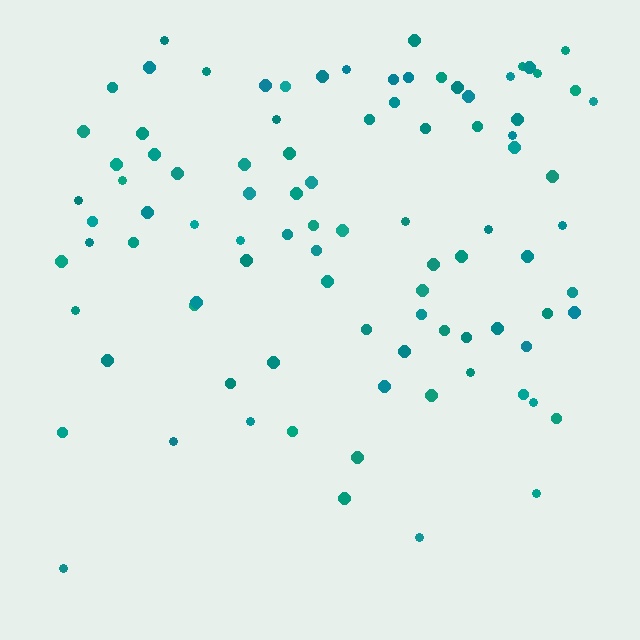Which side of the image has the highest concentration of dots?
The top.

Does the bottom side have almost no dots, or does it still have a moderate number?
Still a moderate number, just noticeably fewer than the top.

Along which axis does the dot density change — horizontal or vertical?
Vertical.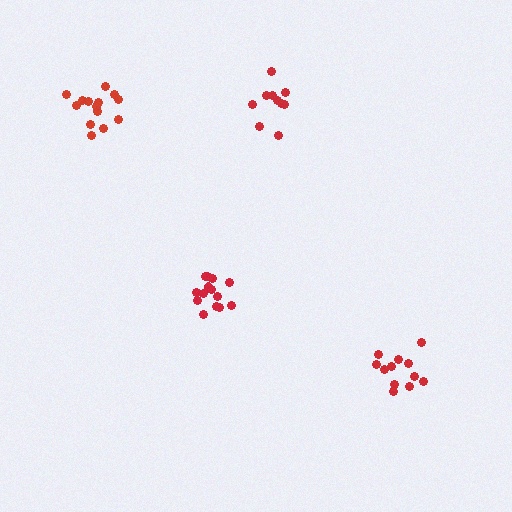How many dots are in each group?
Group 1: 14 dots, Group 2: 12 dots, Group 3: 14 dots, Group 4: 10 dots (50 total).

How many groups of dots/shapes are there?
There are 4 groups.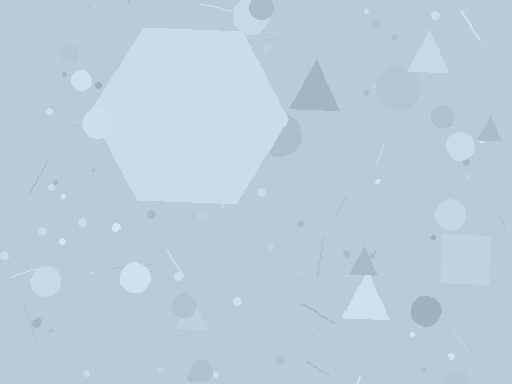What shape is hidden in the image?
A hexagon is hidden in the image.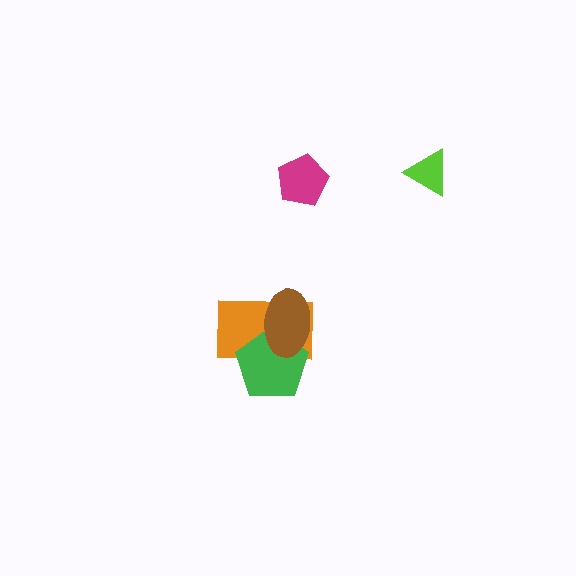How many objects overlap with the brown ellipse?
2 objects overlap with the brown ellipse.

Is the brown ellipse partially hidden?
No, no other shape covers it.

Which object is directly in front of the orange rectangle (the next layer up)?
The green pentagon is directly in front of the orange rectangle.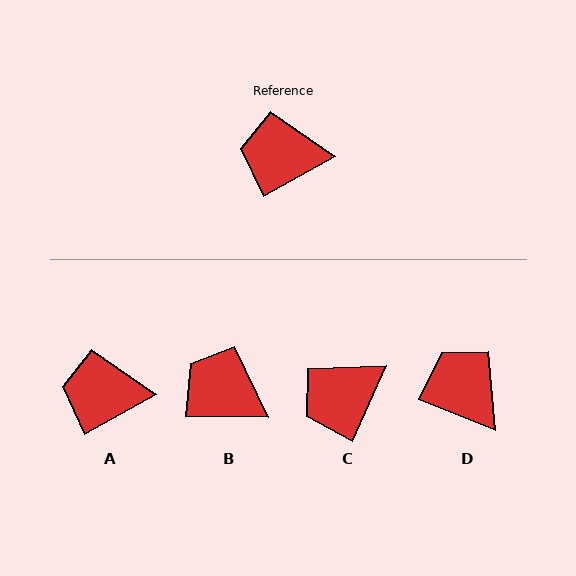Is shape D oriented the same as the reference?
No, it is off by about 51 degrees.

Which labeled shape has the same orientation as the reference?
A.